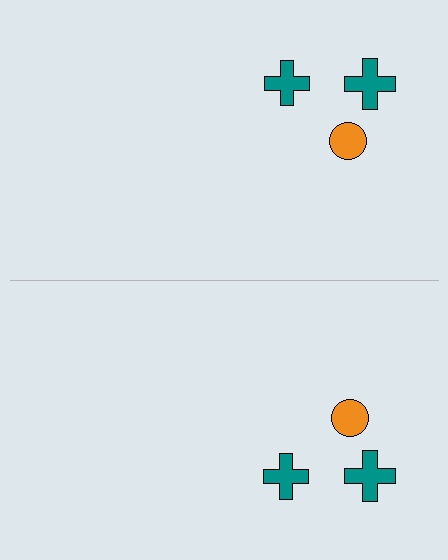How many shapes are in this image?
There are 6 shapes in this image.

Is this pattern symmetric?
Yes, this pattern has bilateral (reflection) symmetry.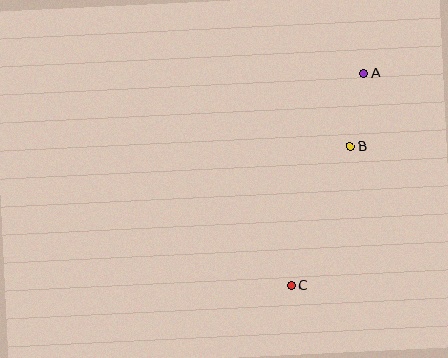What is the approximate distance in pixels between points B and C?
The distance between B and C is approximately 151 pixels.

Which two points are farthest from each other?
Points A and C are farthest from each other.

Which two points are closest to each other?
Points A and B are closest to each other.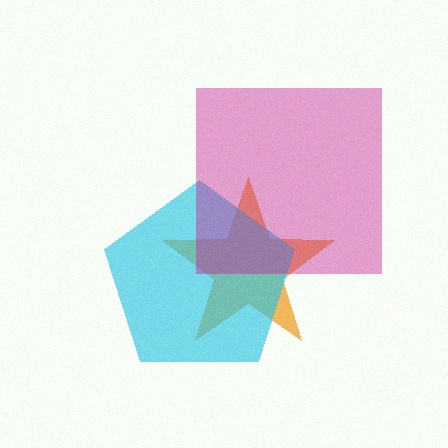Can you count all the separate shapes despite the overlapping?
Yes, there are 3 separate shapes.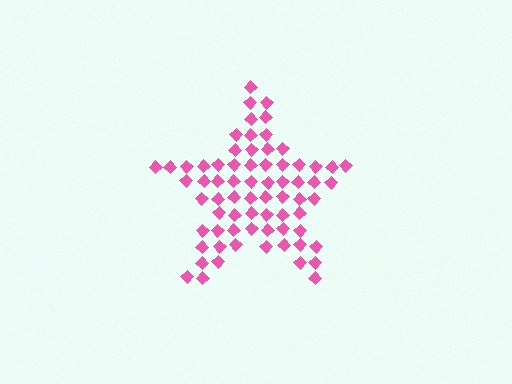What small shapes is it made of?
It is made of small diamonds.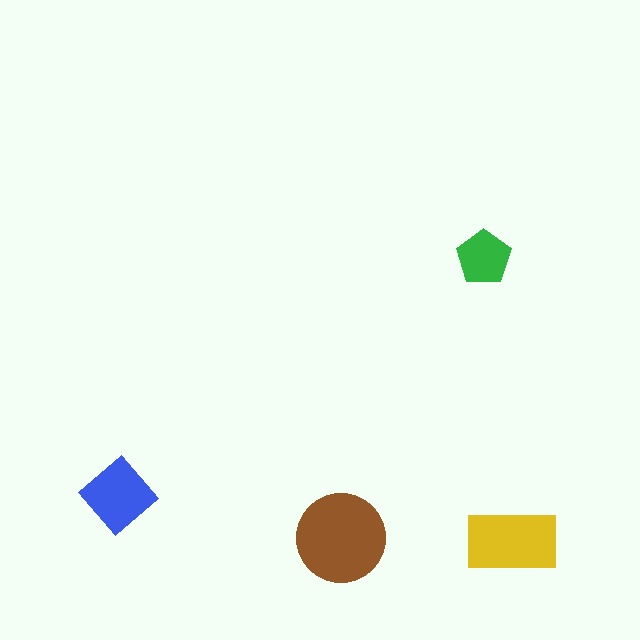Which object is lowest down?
The yellow rectangle is bottommost.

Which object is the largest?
The brown circle.